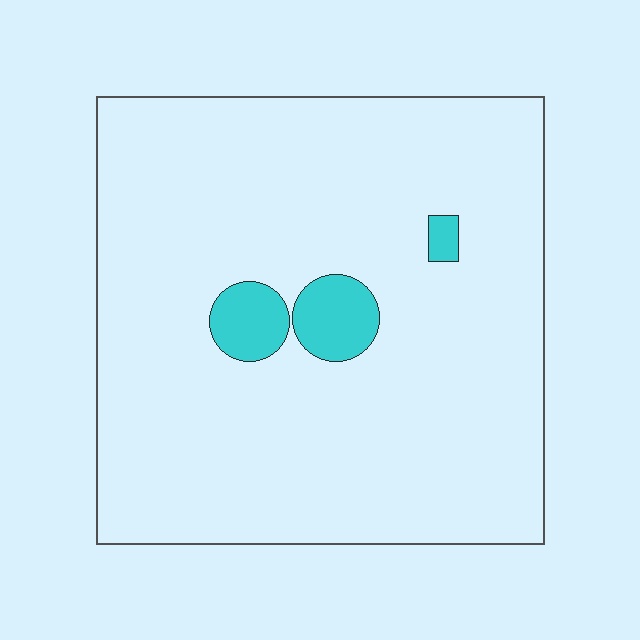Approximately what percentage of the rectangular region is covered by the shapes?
Approximately 5%.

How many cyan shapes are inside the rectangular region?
3.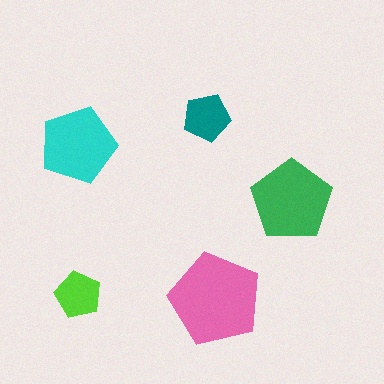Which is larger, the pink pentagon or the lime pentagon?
The pink one.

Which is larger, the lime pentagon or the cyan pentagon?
The cyan one.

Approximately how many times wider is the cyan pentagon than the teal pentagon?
About 1.5 times wider.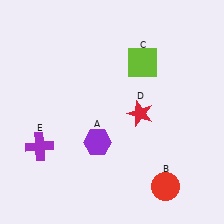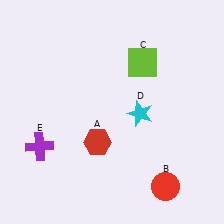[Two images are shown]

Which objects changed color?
A changed from purple to red. D changed from red to cyan.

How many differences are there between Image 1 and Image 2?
There are 2 differences between the two images.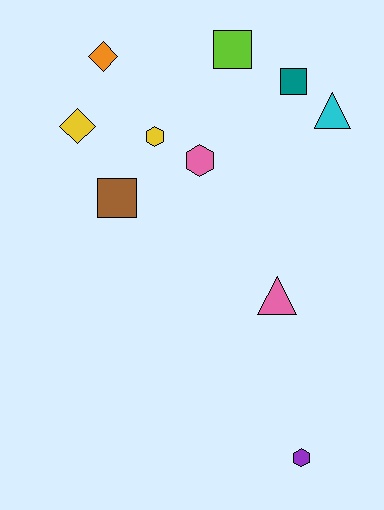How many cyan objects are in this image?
There is 1 cyan object.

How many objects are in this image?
There are 10 objects.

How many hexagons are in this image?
There are 3 hexagons.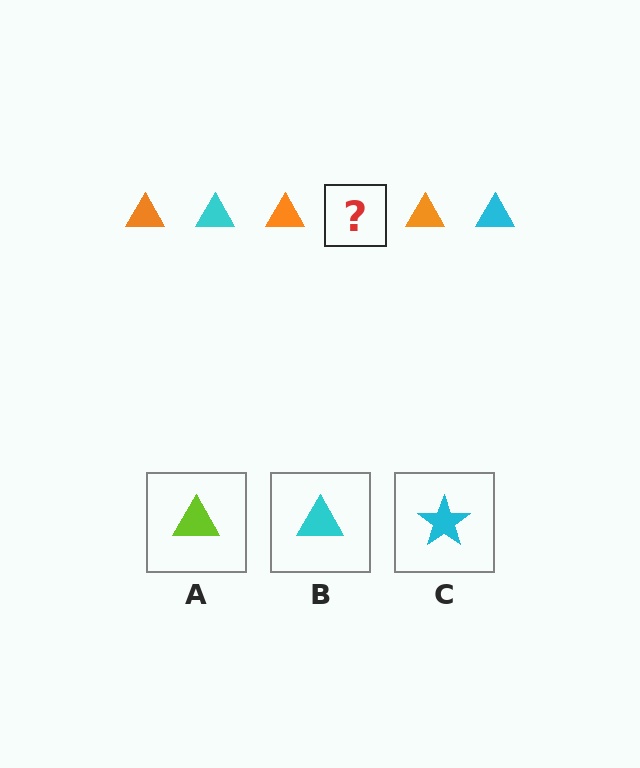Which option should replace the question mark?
Option B.